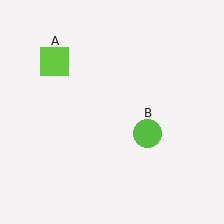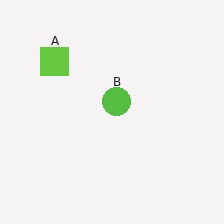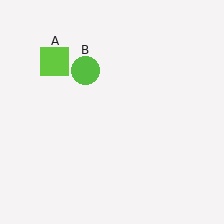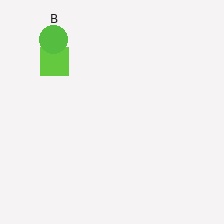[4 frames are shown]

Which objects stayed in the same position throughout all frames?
Lime square (object A) remained stationary.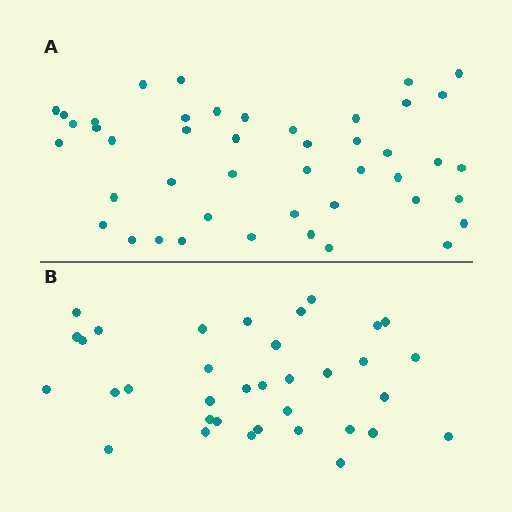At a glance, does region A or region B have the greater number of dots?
Region A (the top region) has more dots.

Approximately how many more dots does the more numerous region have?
Region A has roughly 10 or so more dots than region B.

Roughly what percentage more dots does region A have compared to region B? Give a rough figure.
About 30% more.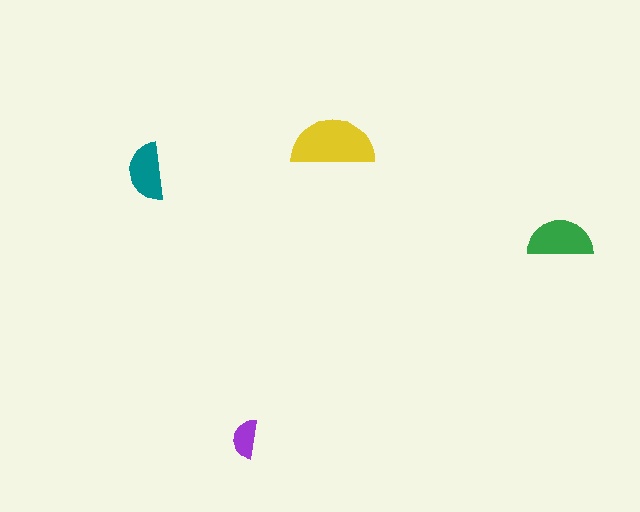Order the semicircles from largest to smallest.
the yellow one, the green one, the teal one, the purple one.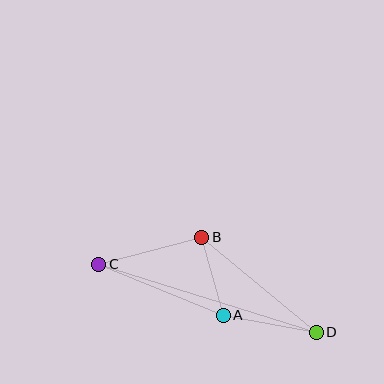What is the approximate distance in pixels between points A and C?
The distance between A and C is approximately 135 pixels.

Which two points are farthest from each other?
Points C and D are farthest from each other.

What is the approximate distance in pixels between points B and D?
The distance between B and D is approximately 149 pixels.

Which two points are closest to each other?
Points A and B are closest to each other.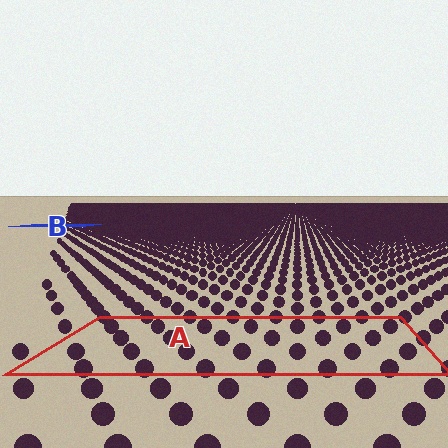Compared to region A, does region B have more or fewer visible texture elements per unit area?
Region B has more texture elements per unit area — they are packed more densely because it is farther away.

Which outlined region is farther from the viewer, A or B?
Region B is farther from the viewer — the texture elements inside it appear smaller and more densely packed.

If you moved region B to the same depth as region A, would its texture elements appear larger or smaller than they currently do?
They would appear larger. At a closer depth, the same texture elements are projected at a bigger on-screen size.